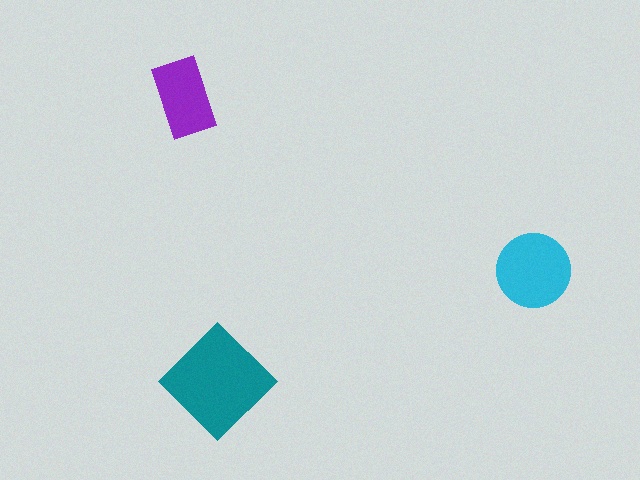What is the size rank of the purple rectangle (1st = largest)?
3rd.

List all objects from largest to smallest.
The teal diamond, the cyan circle, the purple rectangle.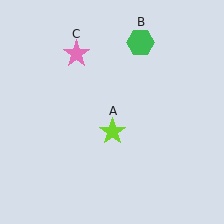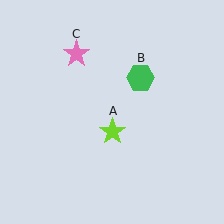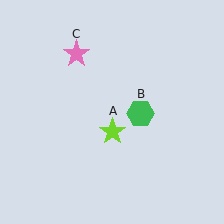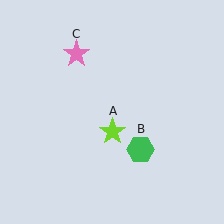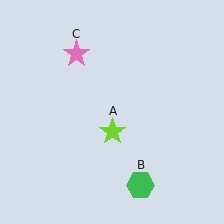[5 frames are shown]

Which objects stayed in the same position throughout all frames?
Lime star (object A) and pink star (object C) remained stationary.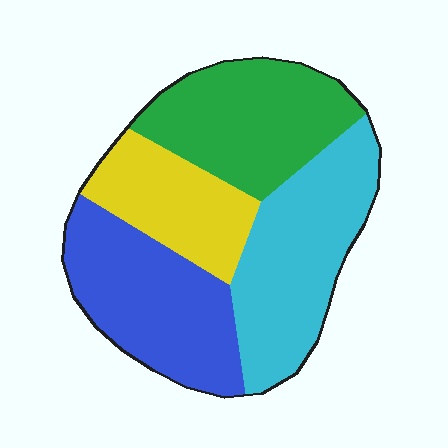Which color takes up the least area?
Yellow, at roughly 20%.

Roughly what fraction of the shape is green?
Green covers 26% of the shape.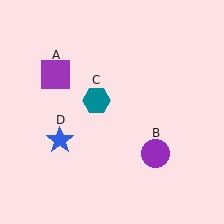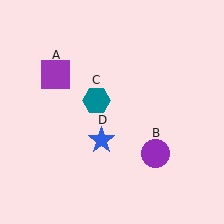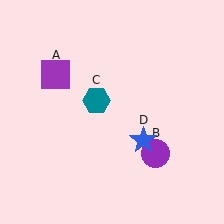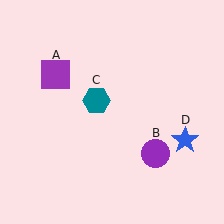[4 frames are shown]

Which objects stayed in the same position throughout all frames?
Purple square (object A) and purple circle (object B) and teal hexagon (object C) remained stationary.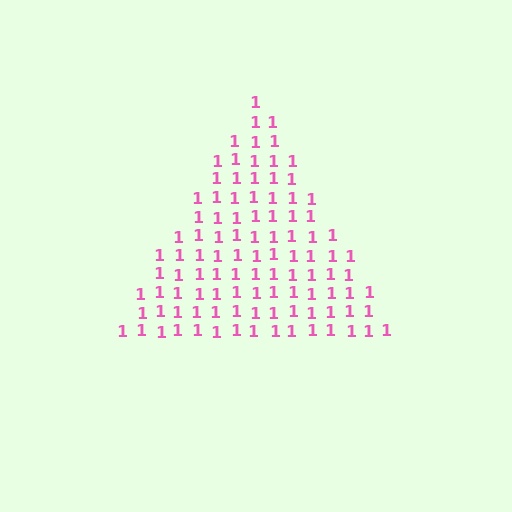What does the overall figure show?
The overall figure shows a triangle.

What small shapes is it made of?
It is made of small digit 1's.